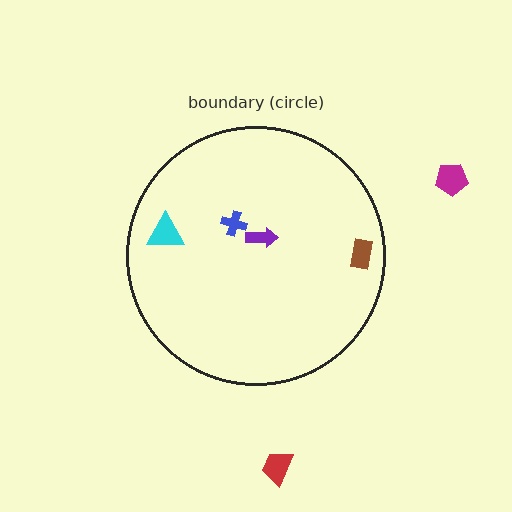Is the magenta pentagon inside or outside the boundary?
Outside.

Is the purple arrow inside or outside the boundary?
Inside.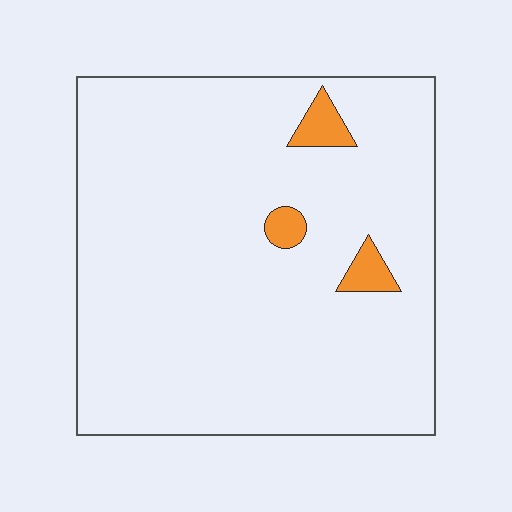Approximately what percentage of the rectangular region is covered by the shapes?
Approximately 5%.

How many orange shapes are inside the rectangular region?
3.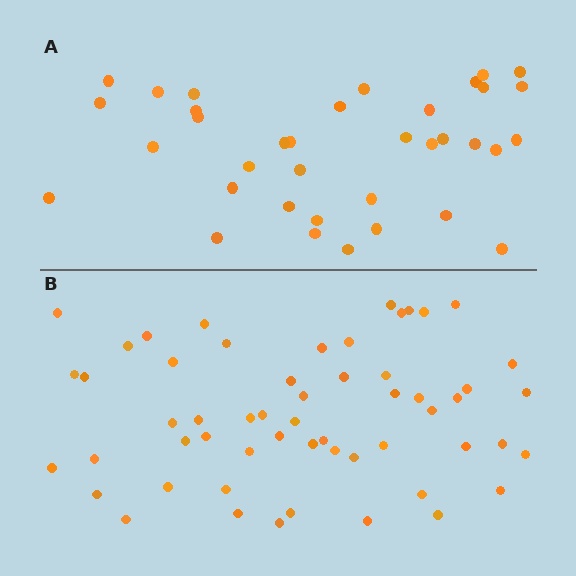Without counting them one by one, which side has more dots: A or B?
Region B (the bottom region) has more dots.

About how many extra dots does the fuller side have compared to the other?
Region B has approximately 20 more dots than region A.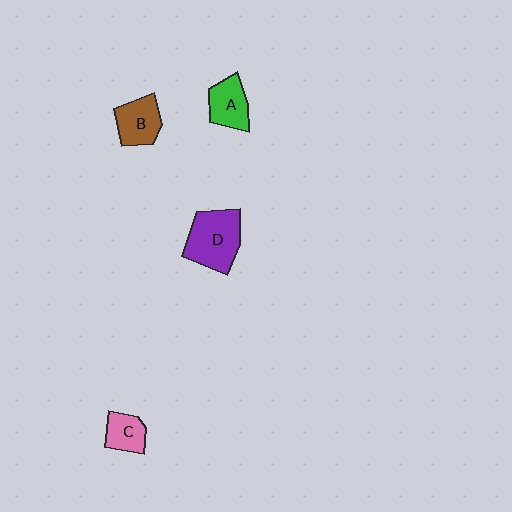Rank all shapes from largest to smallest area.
From largest to smallest: D (purple), B (brown), A (green), C (pink).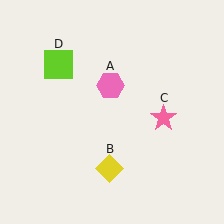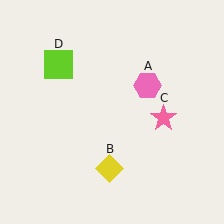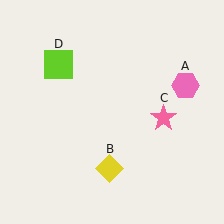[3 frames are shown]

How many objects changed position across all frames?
1 object changed position: pink hexagon (object A).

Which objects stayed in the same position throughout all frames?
Yellow diamond (object B) and pink star (object C) and lime square (object D) remained stationary.